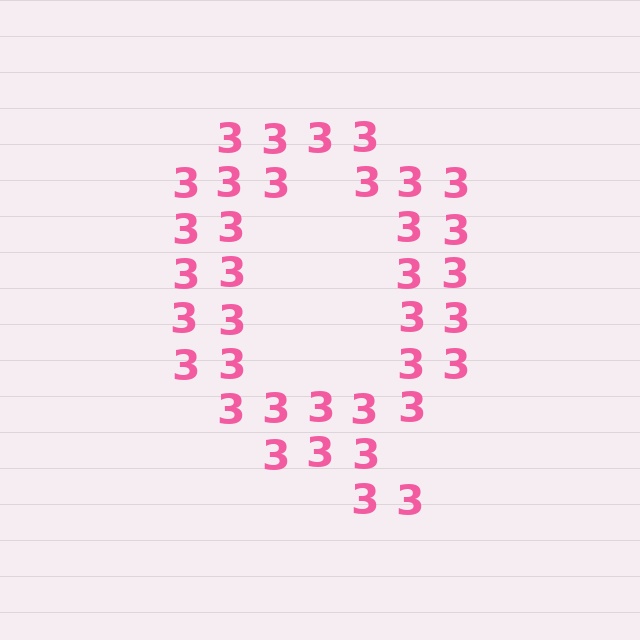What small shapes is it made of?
It is made of small digit 3's.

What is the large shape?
The large shape is the letter Q.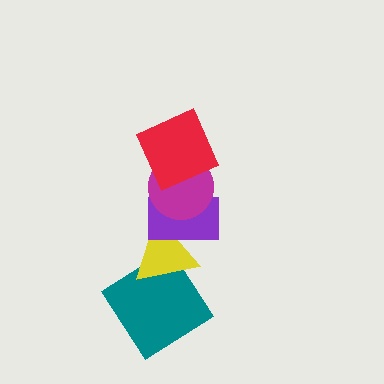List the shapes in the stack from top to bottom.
From top to bottom: the red square, the magenta circle, the purple rectangle, the yellow triangle, the teal diamond.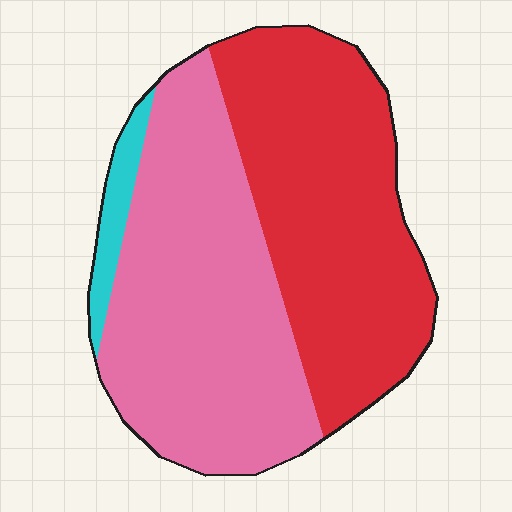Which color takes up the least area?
Cyan, at roughly 5%.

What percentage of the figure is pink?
Pink takes up between a quarter and a half of the figure.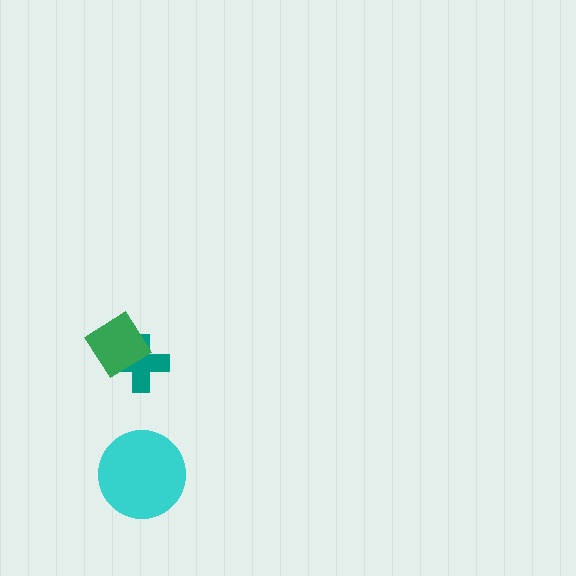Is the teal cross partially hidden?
Yes, it is partially covered by another shape.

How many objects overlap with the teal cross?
1 object overlaps with the teal cross.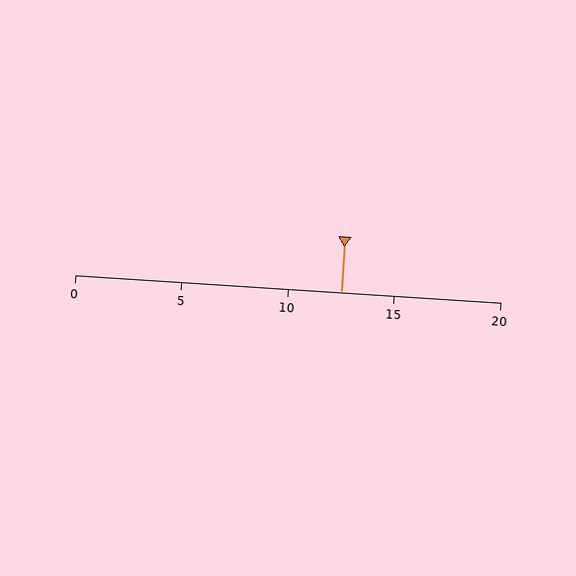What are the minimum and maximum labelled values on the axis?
The axis runs from 0 to 20.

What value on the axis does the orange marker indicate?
The marker indicates approximately 12.5.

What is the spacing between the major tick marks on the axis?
The major ticks are spaced 5 apart.